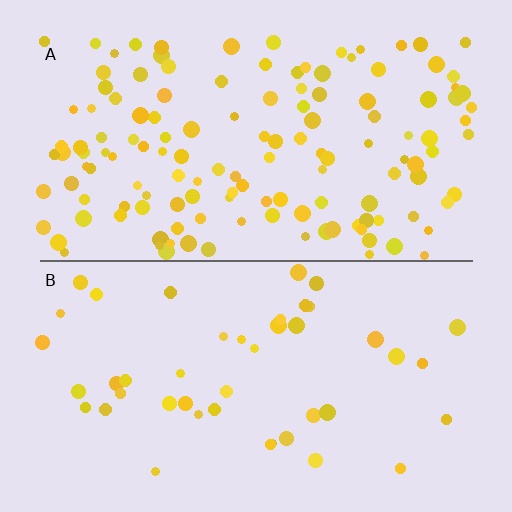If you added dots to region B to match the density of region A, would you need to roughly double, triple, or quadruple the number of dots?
Approximately triple.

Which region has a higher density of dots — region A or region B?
A (the top).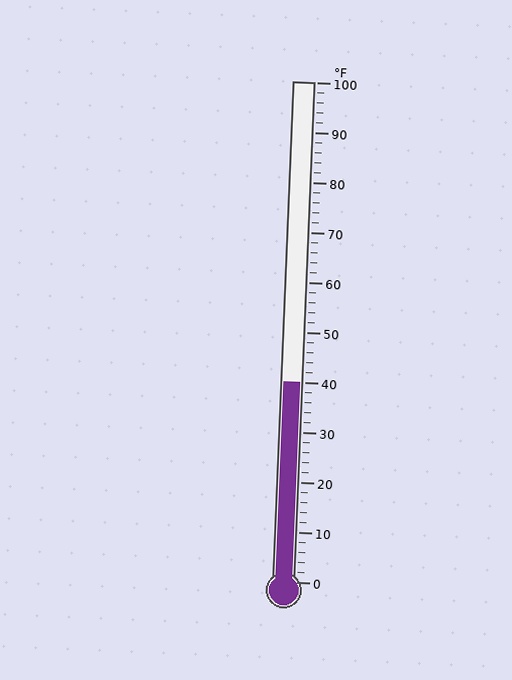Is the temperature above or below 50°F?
The temperature is below 50°F.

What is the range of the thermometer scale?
The thermometer scale ranges from 0°F to 100°F.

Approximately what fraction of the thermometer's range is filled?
The thermometer is filled to approximately 40% of its range.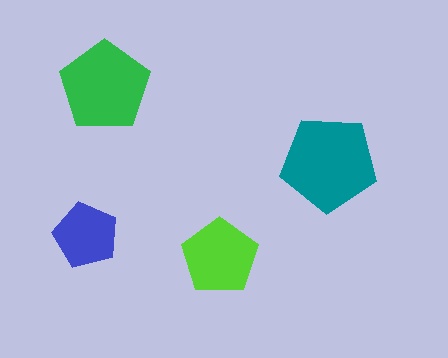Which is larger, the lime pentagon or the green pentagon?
The green one.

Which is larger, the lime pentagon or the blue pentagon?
The lime one.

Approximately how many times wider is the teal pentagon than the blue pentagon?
About 1.5 times wider.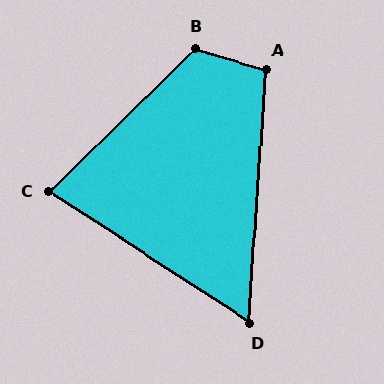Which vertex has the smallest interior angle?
D, at approximately 61 degrees.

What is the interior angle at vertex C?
Approximately 78 degrees (acute).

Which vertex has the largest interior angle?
B, at approximately 119 degrees.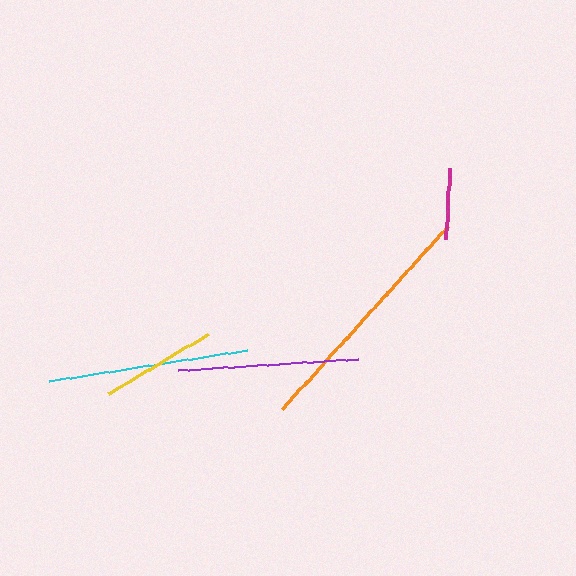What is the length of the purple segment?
The purple segment is approximately 181 pixels long.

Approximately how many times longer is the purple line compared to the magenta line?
The purple line is approximately 2.6 times the length of the magenta line.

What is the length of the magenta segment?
The magenta segment is approximately 71 pixels long.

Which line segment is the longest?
The orange line is the longest at approximately 247 pixels.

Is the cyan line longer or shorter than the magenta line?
The cyan line is longer than the magenta line.